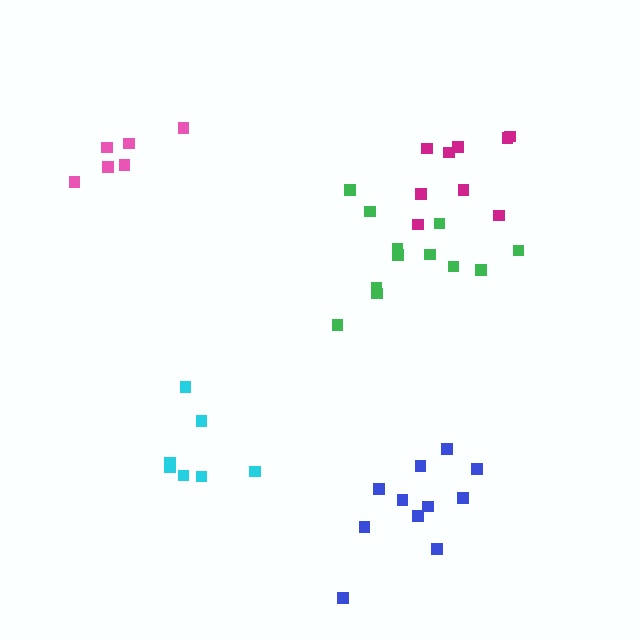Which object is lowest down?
The blue cluster is bottommost.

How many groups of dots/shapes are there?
There are 5 groups.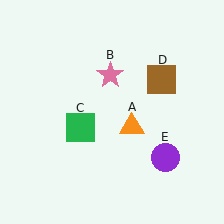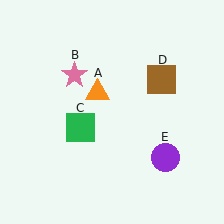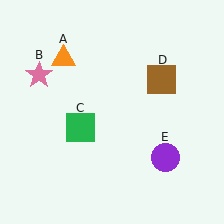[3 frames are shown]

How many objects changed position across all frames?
2 objects changed position: orange triangle (object A), pink star (object B).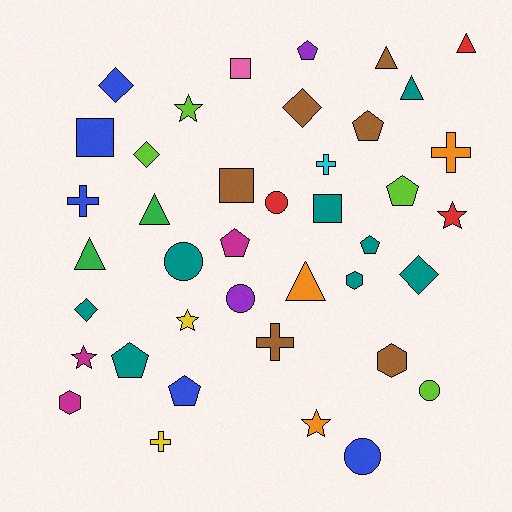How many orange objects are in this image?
There are 3 orange objects.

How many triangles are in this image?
There are 6 triangles.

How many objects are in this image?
There are 40 objects.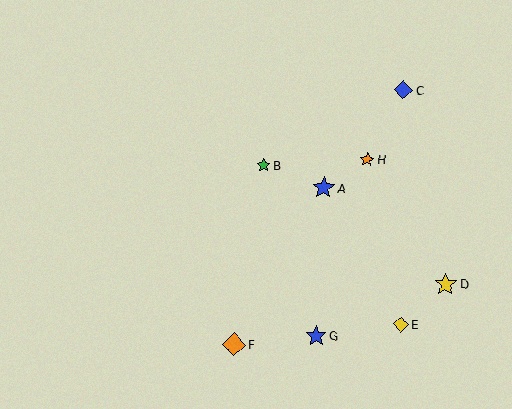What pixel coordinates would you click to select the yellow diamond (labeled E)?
Click at (401, 324) to select the yellow diamond E.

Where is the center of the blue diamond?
The center of the blue diamond is at (403, 90).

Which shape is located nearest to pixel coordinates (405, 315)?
The yellow diamond (labeled E) at (401, 324) is nearest to that location.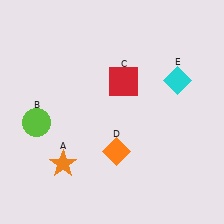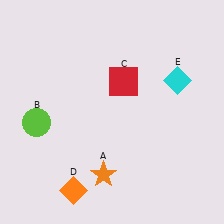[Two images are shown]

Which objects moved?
The objects that moved are: the orange star (A), the orange diamond (D).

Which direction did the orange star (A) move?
The orange star (A) moved right.